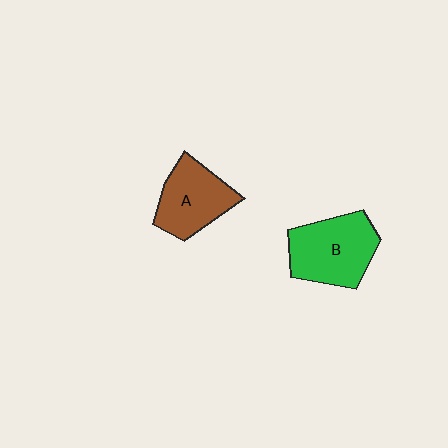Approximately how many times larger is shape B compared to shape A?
Approximately 1.2 times.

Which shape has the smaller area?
Shape A (brown).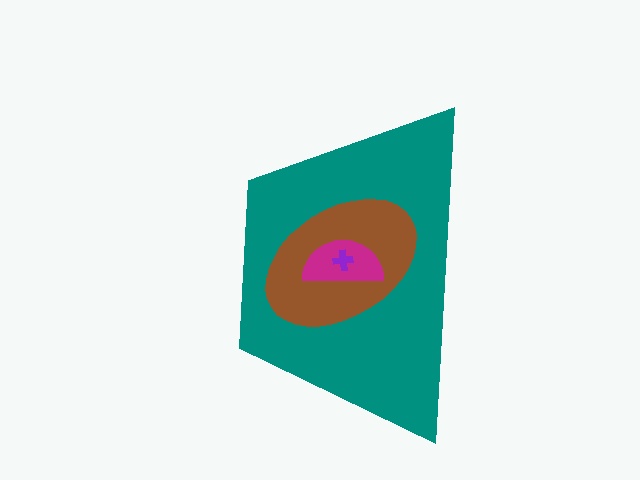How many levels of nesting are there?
4.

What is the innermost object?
The purple cross.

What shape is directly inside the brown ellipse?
The magenta semicircle.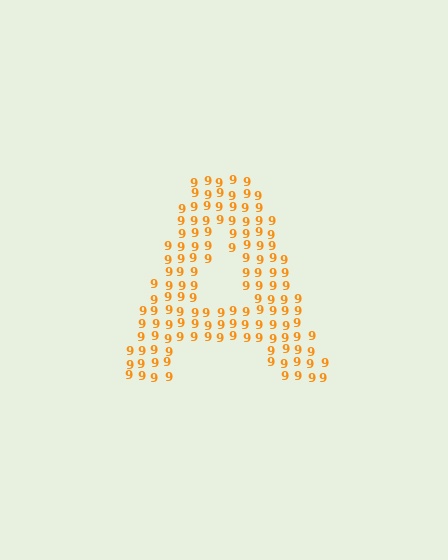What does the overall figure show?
The overall figure shows the letter A.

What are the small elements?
The small elements are digit 9's.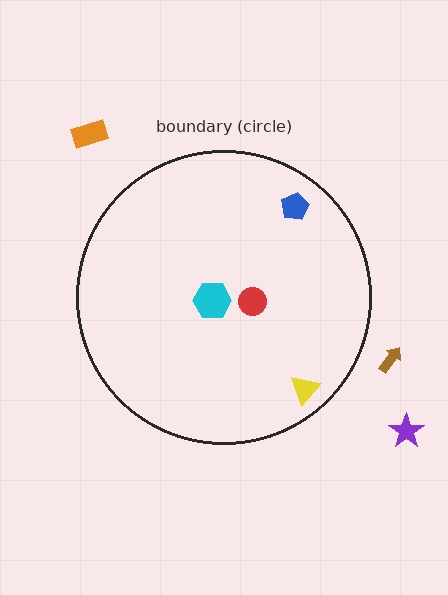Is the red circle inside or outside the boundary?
Inside.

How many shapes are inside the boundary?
4 inside, 3 outside.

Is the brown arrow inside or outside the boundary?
Outside.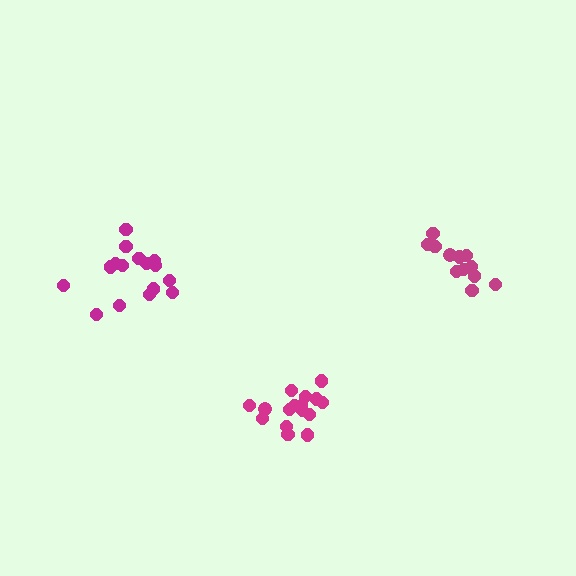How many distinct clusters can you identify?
There are 3 distinct clusters.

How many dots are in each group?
Group 1: 16 dots, Group 2: 12 dots, Group 3: 16 dots (44 total).